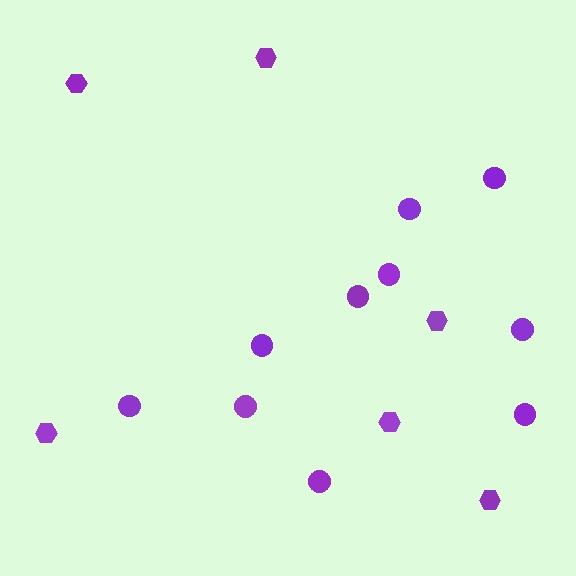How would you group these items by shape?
There are 2 groups: one group of hexagons (6) and one group of circles (10).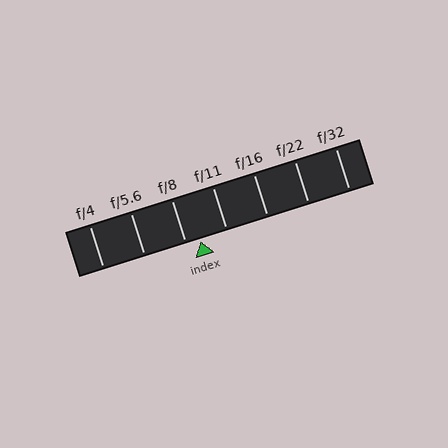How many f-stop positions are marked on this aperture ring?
There are 7 f-stop positions marked.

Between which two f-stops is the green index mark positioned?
The index mark is between f/8 and f/11.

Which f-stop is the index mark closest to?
The index mark is closest to f/8.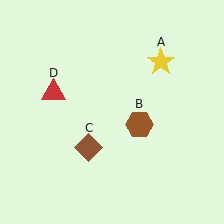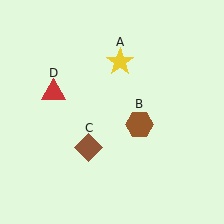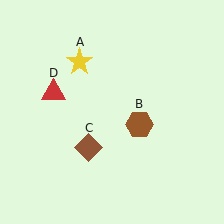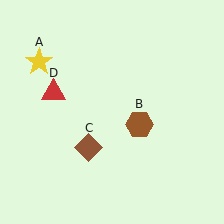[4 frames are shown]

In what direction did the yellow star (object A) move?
The yellow star (object A) moved left.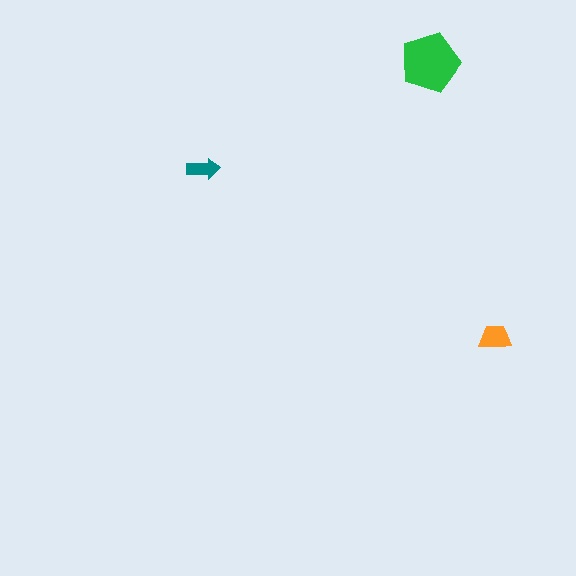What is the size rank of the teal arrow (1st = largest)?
3rd.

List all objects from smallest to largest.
The teal arrow, the orange trapezoid, the green pentagon.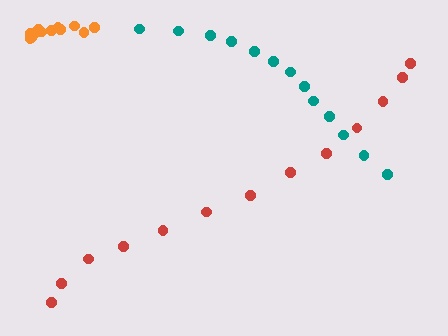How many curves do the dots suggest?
There are 3 distinct paths.